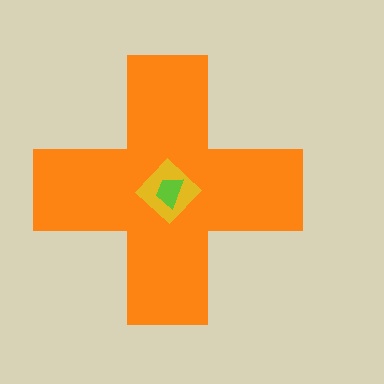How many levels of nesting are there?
3.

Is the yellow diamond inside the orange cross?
Yes.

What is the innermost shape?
The lime trapezoid.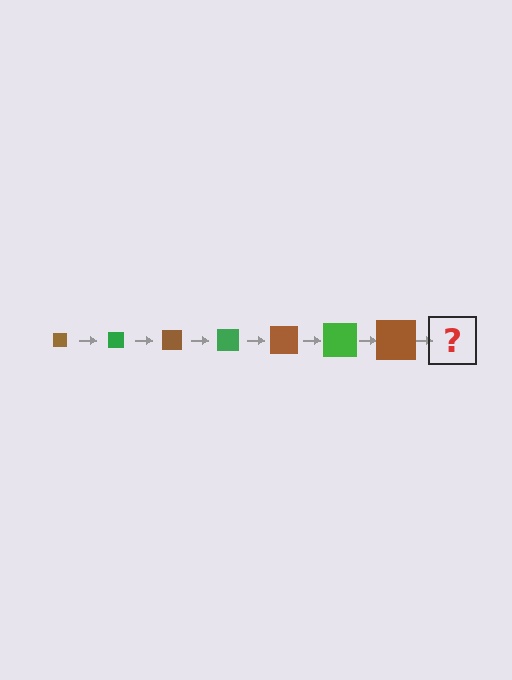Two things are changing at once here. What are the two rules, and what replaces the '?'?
The two rules are that the square grows larger each step and the color cycles through brown and green. The '?' should be a green square, larger than the previous one.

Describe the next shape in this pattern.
It should be a green square, larger than the previous one.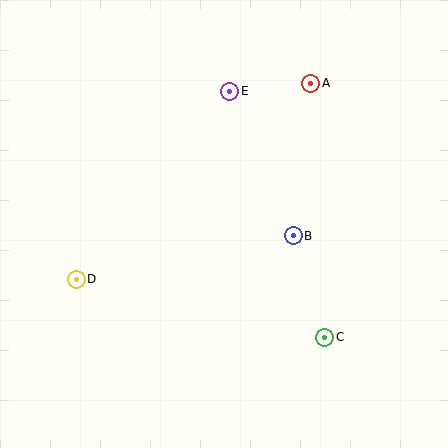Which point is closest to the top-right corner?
Point A is closest to the top-right corner.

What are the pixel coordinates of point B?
Point B is at (293, 236).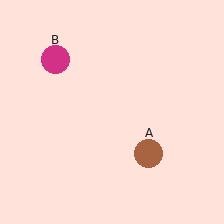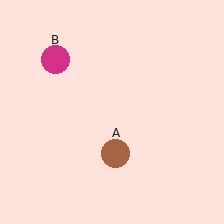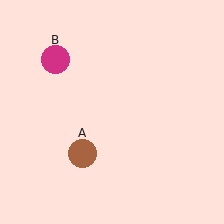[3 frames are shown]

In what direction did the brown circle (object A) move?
The brown circle (object A) moved left.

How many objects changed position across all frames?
1 object changed position: brown circle (object A).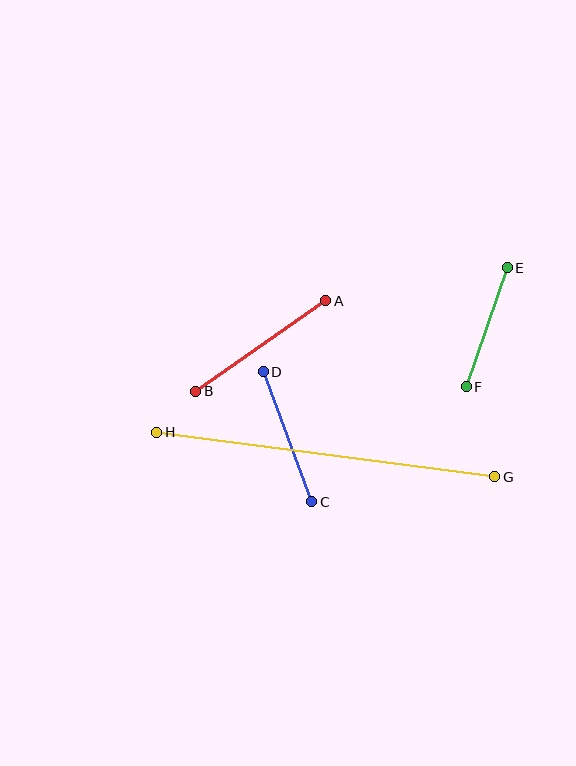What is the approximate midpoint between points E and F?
The midpoint is at approximately (487, 327) pixels.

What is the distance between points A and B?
The distance is approximately 159 pixels.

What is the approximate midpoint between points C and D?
The midpoint is at approximately (287, 437) pixels.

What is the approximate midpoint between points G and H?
The midpoint is at approximately (326, 454) pixels.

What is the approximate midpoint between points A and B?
The midpoint is at approximately (261, 346) pixels.